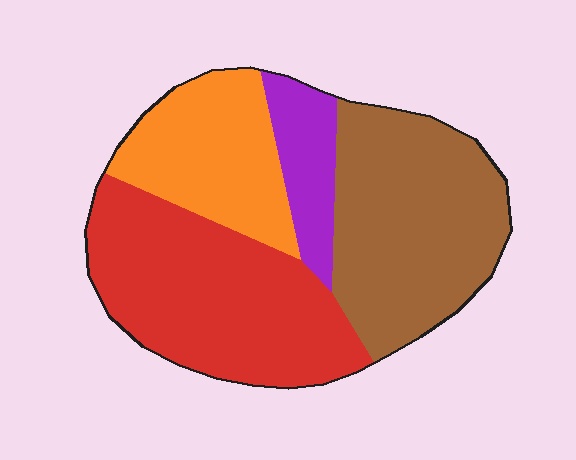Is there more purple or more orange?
Orange.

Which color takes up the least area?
Purple, at roughly 10%.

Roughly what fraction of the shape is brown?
Brown takes up about one third (1/3) of the shape.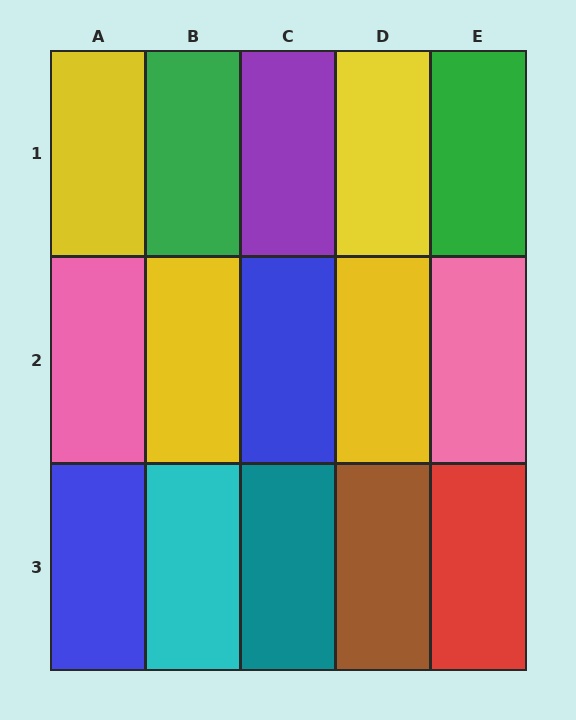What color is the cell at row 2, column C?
Blue.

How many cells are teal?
1 cell is teal.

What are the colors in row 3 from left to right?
Blue, cyan, teal, brown, red.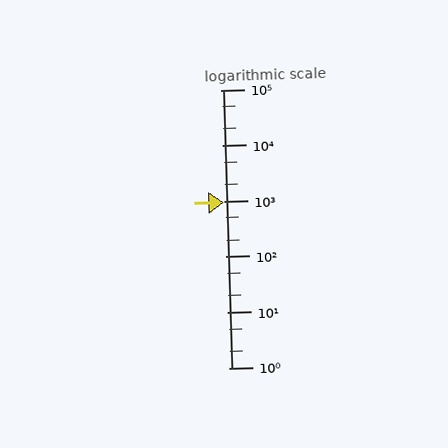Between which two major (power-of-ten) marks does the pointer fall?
The pointer is between 100 and 1000.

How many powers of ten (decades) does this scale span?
The scale spans 5 decades, from 1 to 100000.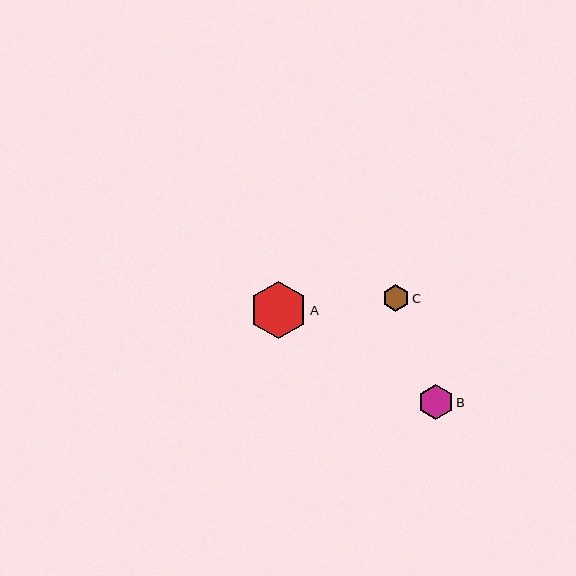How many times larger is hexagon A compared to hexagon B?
Hexagon A is approximately 1.6 times the size of hexagon B.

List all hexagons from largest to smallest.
From largest to smallest: A, B, C.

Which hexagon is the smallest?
Hexagon C is the smallest with a size of approximately 27 pixels.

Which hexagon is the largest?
Hexagon A is the largest with a size of approximately 57 pixels.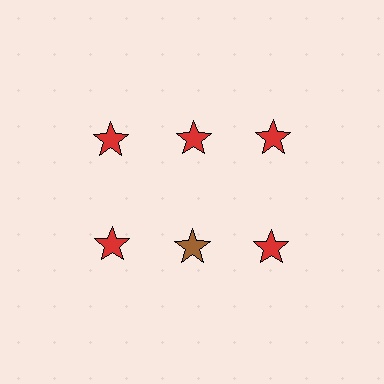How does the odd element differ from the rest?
It has a different color: brown instead of red.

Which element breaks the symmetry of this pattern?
The brown star in the second row, second from left column breaks the symmetry. All other shapes are red stars.